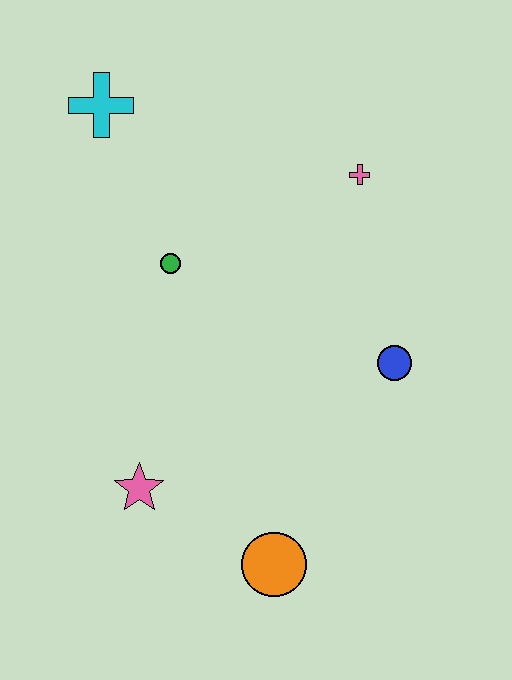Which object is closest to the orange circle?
The pink star is closest to the orange circle.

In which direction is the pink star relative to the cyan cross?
The pink star is below the cyan cross.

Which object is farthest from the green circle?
The orange circle is farthest from the green circle.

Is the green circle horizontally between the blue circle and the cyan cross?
Yes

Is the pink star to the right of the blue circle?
No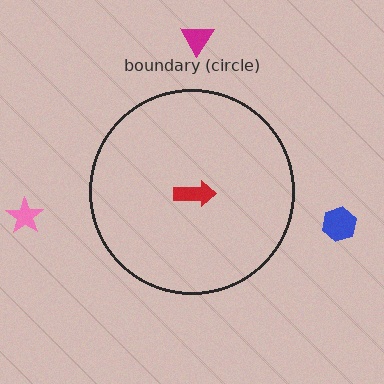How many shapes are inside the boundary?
1 inside, 3 outside.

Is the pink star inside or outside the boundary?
Outside.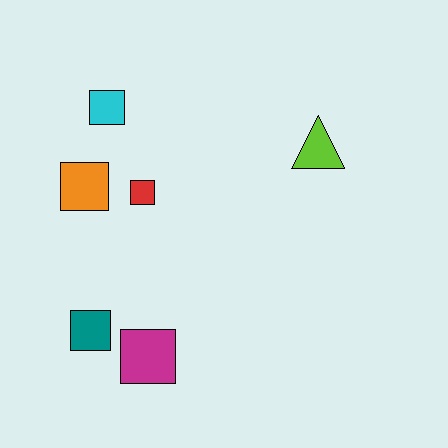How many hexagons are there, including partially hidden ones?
There are no hexagons.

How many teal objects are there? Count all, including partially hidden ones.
There is 1 teal object.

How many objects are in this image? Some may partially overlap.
There are 6 objects.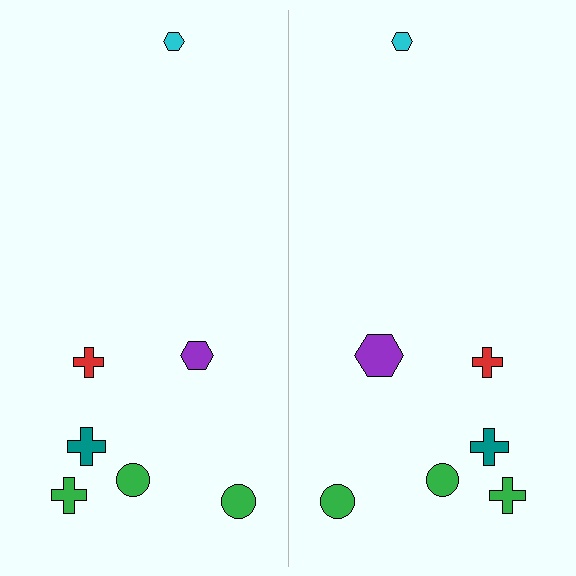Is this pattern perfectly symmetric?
No, the pattern is not perfectly symmetric. The purple hexagon on the right side has a different size than its mirror counterpart.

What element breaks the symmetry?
The purple hexagon on the right side has a different size than its mirror counterpart.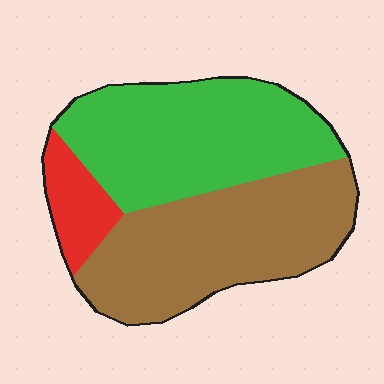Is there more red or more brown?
Brown.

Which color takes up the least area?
Red, at roughly 10%.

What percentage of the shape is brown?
Brown covers around 45% of the shape.